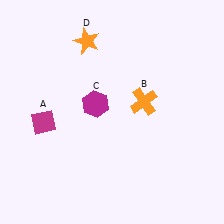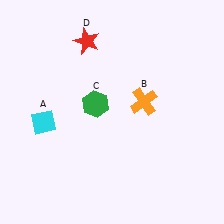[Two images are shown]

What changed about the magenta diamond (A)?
In Image 1, A is magenta. In Image 2, it changed to cyan.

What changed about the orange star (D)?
In Image 1, D is orange. In Image 2, it changed to red.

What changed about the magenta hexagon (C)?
In Image 1, C is magenta. In Image 2, it changed to green.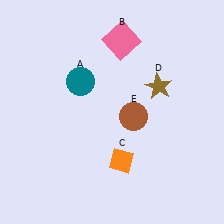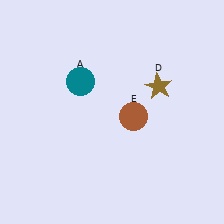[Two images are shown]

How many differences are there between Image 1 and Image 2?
There are 2 differences between the two images.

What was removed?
The pink square (B), the orange diamond (C) were removed in Image 2.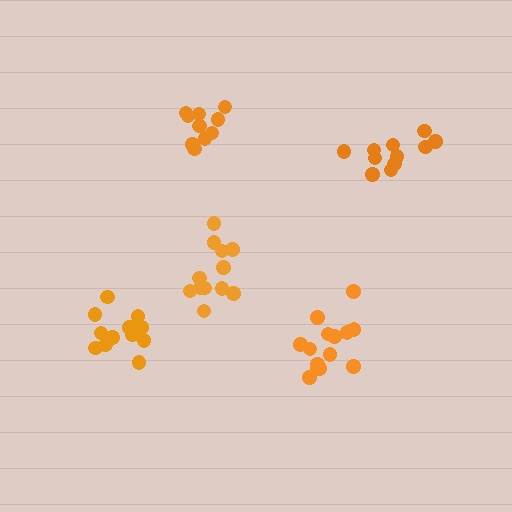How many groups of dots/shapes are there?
There are 5 groups.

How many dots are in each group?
Group 1: 16 dots, Group 2: 10 dots, Group 3: 12 dots, Group 4: 11 dots, Group 5: 13 dots (62 total).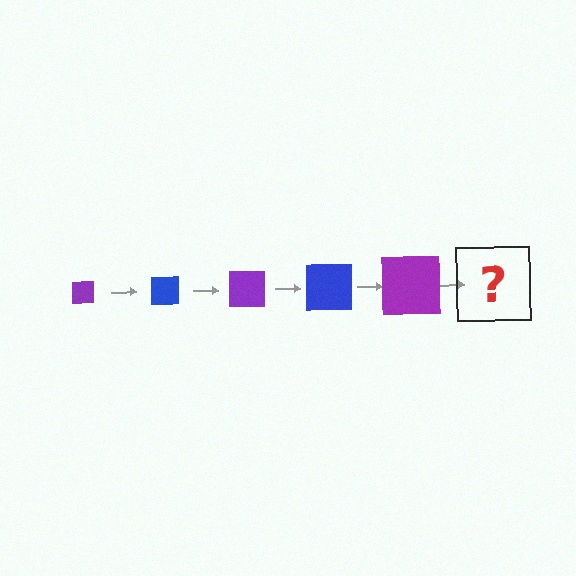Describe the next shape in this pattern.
It should be a blue square, larger than the previous one.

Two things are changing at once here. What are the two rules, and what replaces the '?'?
The two rules are that the square grows larger each step and the color cycles through purple and blue. The '?' should be a blue square, larger than the previous one.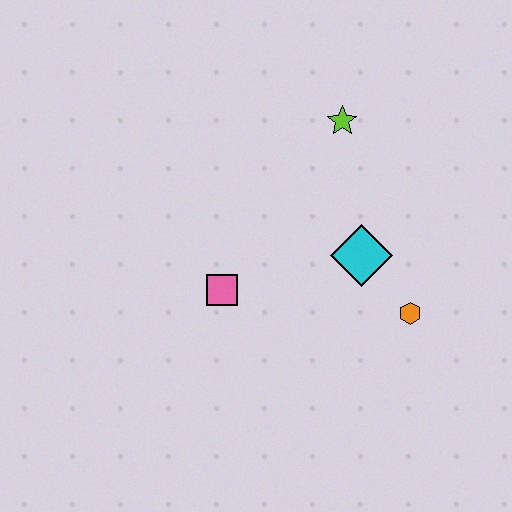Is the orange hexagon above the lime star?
No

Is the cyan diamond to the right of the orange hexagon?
No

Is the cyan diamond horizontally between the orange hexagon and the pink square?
Yes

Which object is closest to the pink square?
The cyan diamond is closest to the pink square.